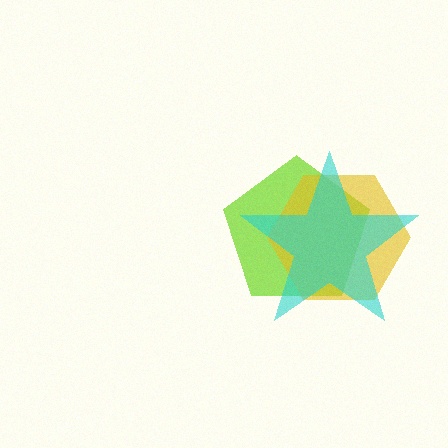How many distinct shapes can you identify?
There are 3 distinct shapes: a lime pentagon, a yellow hexagon, a cyan star.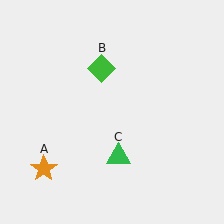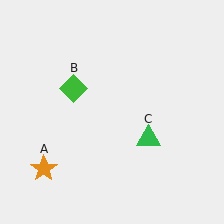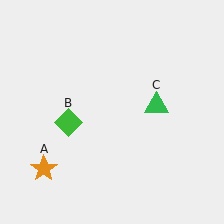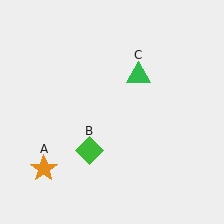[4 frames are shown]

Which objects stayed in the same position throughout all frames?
Orange star (object A) remained stationary.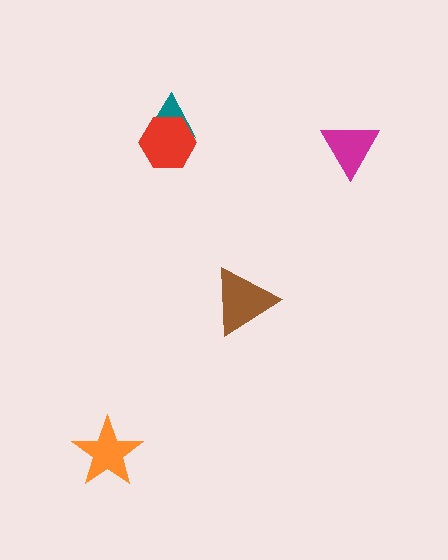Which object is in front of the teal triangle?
The red hexagon is in front of the teal triangle.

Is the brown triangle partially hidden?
No, no other shape covers it.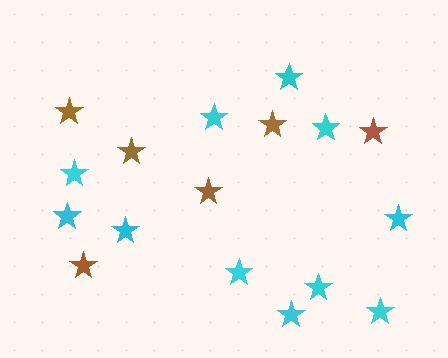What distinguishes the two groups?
There are 2 groups: one group of brown stars (6) and one group of cyan stars (11).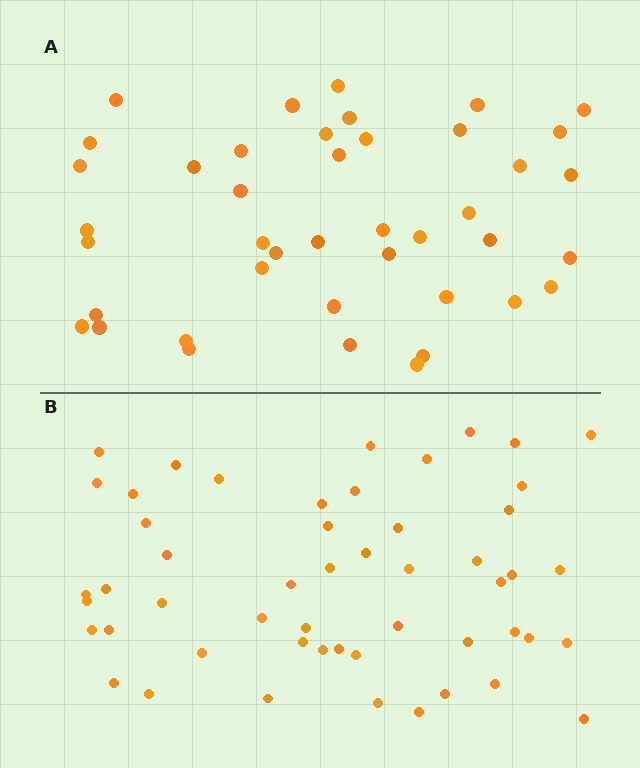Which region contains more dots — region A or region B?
Region B (the bottom region) has more dots.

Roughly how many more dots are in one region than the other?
Region B has roughly 10 or so more dots than region A.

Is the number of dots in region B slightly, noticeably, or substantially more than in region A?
Region B has only slightly more — the two regions are fairly close. The ratio is roughly 1.2 to 1.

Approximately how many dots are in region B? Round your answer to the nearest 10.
About 50 dots. (The exact count is 52, which rounds to 50.)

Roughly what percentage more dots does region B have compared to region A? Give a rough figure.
About 25% more.